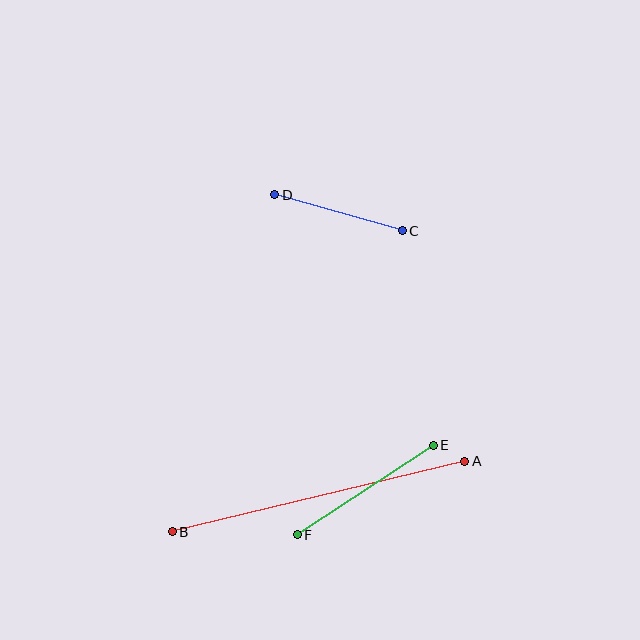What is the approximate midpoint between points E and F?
The midpoint is at approximately (365, 490) pixels.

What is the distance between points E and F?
The distance is approximately 163 pixels.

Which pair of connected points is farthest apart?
Points A and B are farthest apart.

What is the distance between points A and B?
The distance is approximately 301 pixels.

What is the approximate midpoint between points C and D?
The midpoint is at approximately (339, 213) pixels.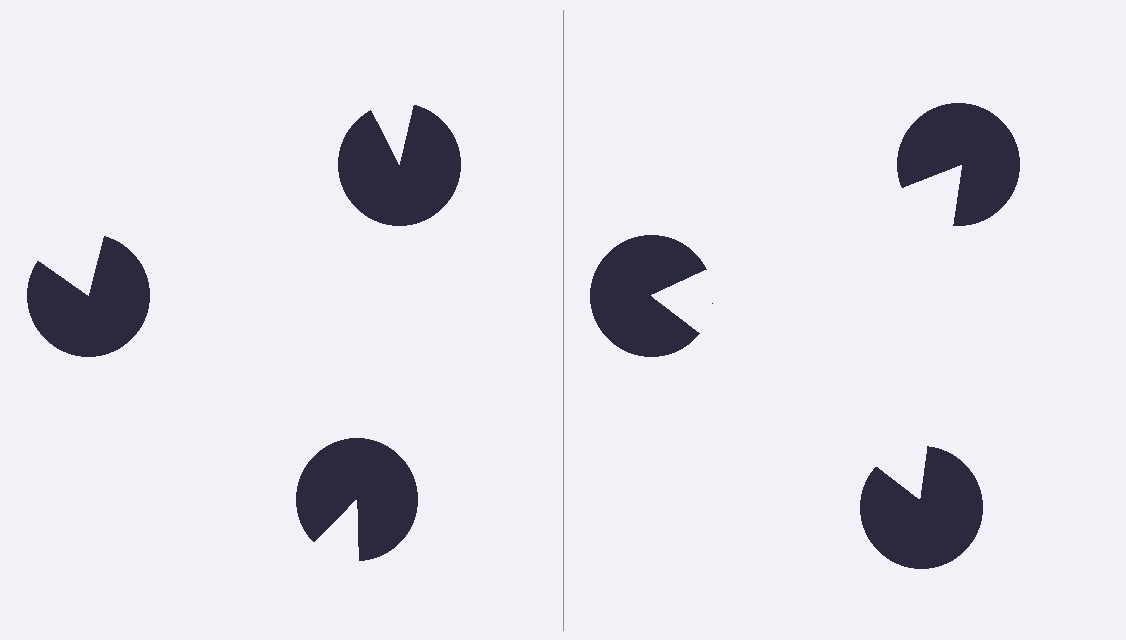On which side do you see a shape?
An illusory triangle appears on the right side. On the left side the wedge cuts are rotated, so no coherent shape forms.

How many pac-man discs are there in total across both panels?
6 — 3 on each side.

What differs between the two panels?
The pac-man discs are positioned identically on both sides; only the wedge orientations differ. On the right they align to a triangle; on the left they are misaligned.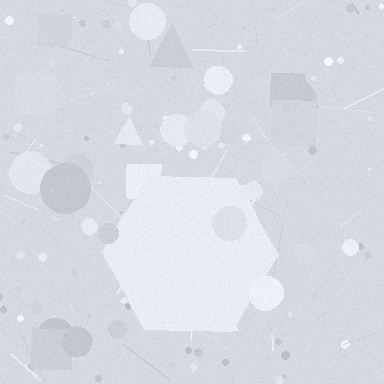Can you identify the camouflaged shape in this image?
The camouflaged shape is a hexagon.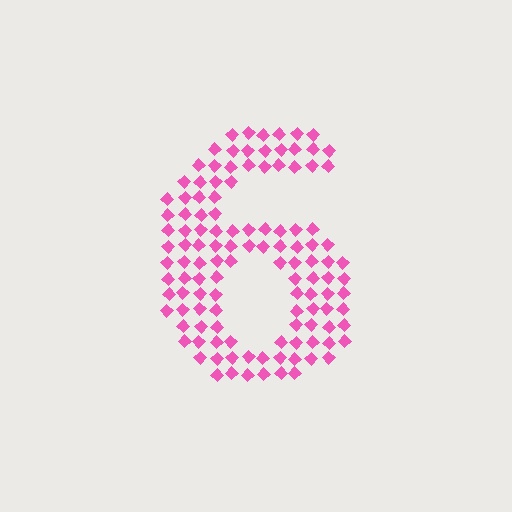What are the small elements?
The small elements are diamonds.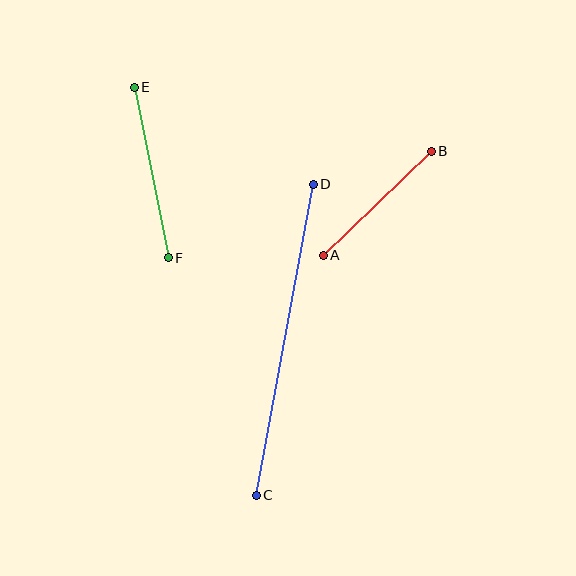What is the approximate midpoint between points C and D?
The midpoint is at approximately (285, 340) pixels.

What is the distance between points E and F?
The distance is approximately 174 pixels.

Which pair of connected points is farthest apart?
Points C and D are farthest apart.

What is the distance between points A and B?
The distance is approximately 150 pixels.